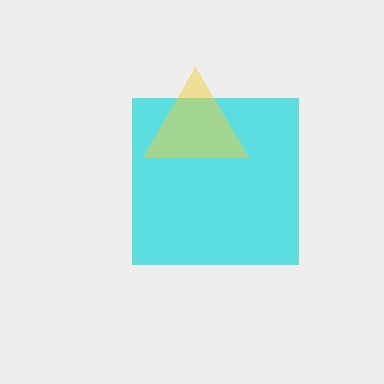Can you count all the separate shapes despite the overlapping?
Yes, there are 2 separate shapes.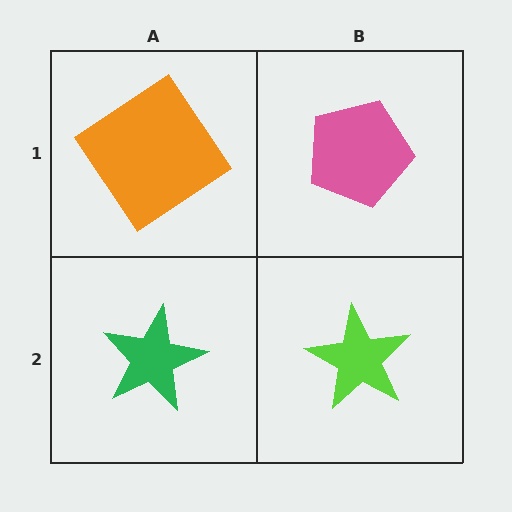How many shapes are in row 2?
2 shapes.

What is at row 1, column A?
An orange diamond.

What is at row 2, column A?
A green star.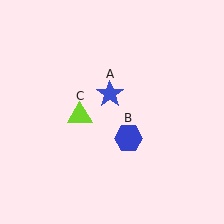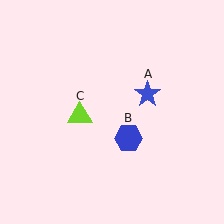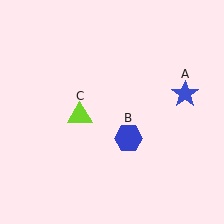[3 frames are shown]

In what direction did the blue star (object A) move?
The blue star (object A) moved right.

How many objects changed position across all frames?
1 object changed position: blue star (object A).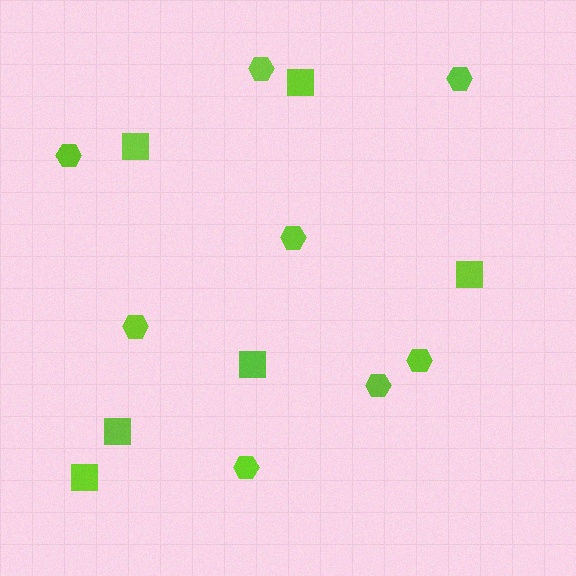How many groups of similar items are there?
There are 2 groups: one group of hexagons (8) and one group of squares (6).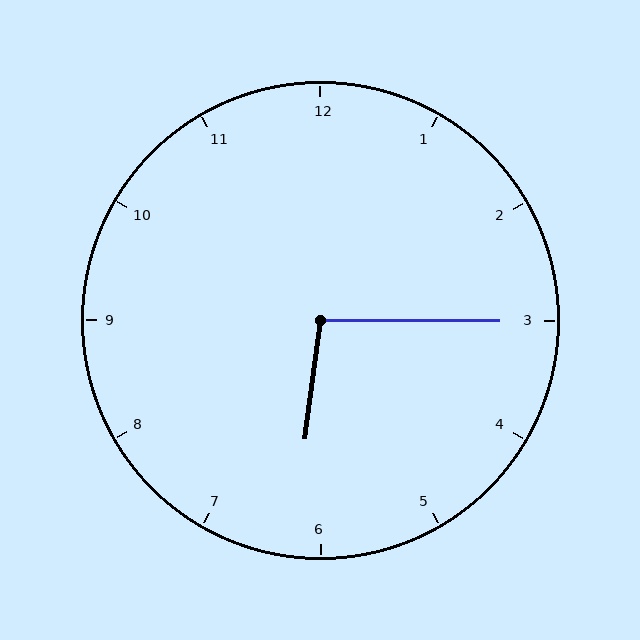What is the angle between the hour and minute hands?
Approximately 98 degrees.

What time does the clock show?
6:15.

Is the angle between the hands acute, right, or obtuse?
It is obtuse.